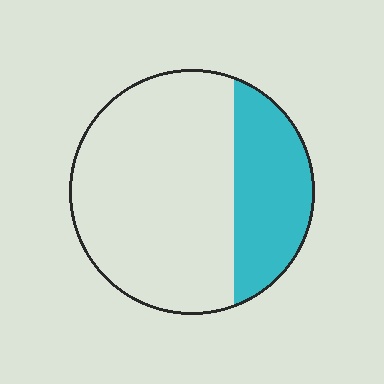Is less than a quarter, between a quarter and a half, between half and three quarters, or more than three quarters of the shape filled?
Between a quarter and a half.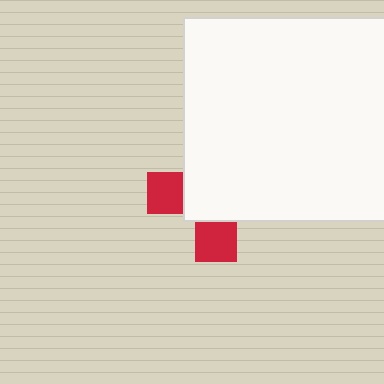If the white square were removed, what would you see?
You would see the complete red cross.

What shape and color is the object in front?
The object in front is a white square.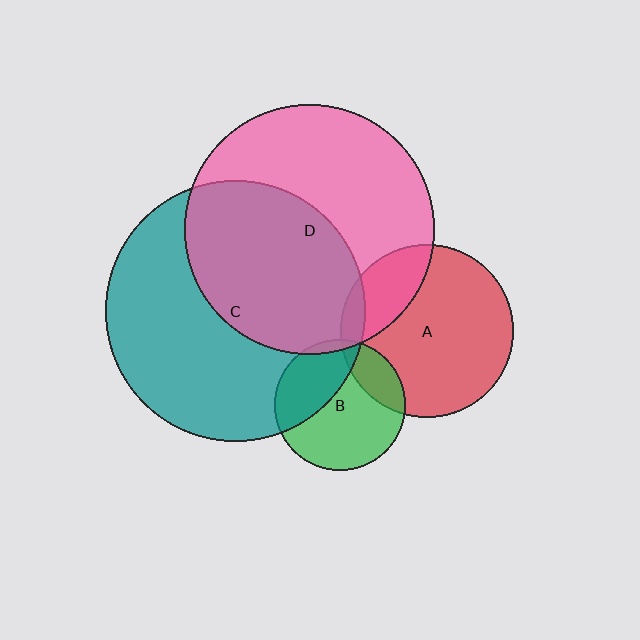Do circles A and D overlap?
Yes.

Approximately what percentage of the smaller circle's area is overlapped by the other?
Approximately 25%.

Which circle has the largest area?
Circle C (teal).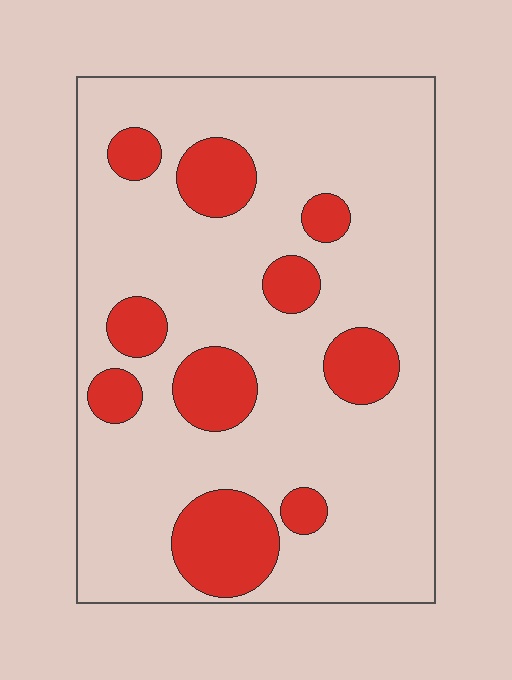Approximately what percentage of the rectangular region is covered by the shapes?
Approximately 20%.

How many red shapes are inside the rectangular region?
10.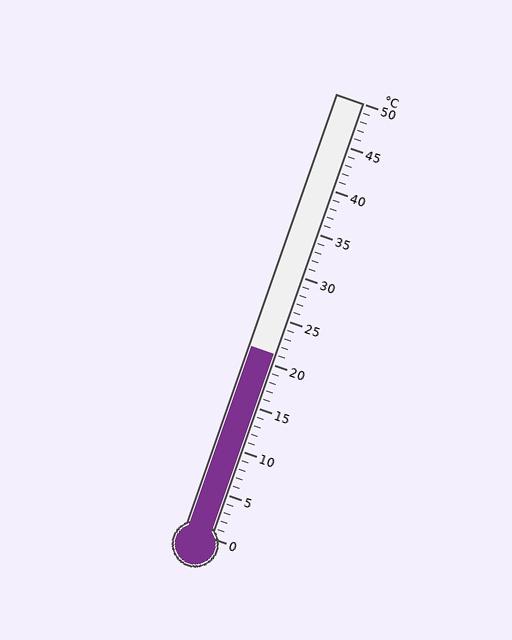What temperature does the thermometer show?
The thermometer shows approximately 21°C.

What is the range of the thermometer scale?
The thermometer scale ranges from 0°C to 50°C.